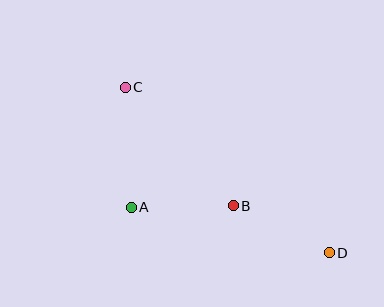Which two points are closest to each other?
Points A and B are closest to each other.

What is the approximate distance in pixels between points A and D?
The distance between A and D is approximately 203 pixels.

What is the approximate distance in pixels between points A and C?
The distance between A and C is approximately 120 pixels.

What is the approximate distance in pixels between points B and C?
The distance between B and C is approximately 160 pixels.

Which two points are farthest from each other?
Points C and D are farthest from each other.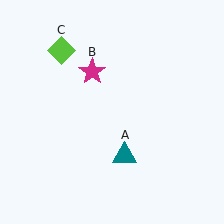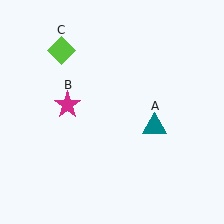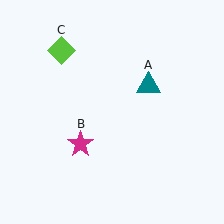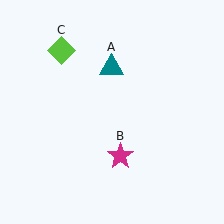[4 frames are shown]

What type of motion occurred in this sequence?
The teal triangle (object A), magenta star (object B) rotated counterclockwise around the center of the scene.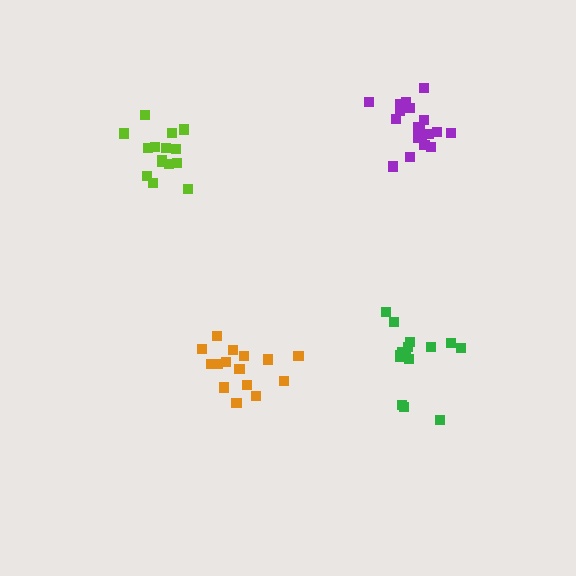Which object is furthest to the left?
The lime cluster is leftmost.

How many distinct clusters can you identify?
There are 4 distinct clusters.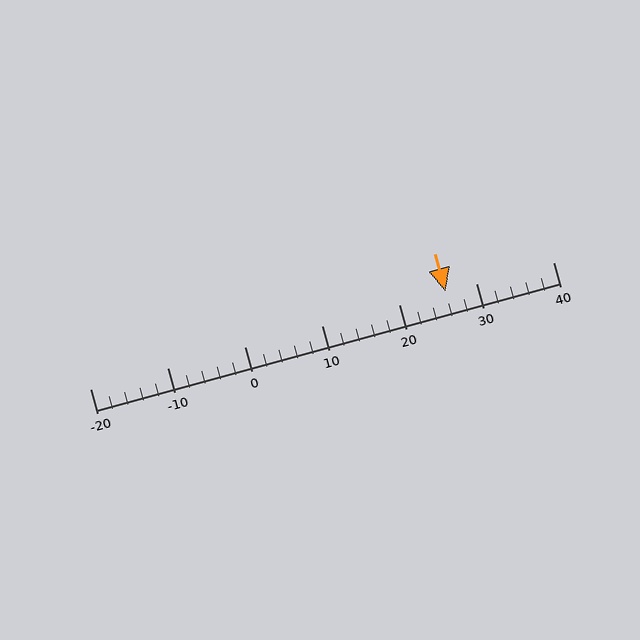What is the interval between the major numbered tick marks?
The major tick marks are spaced 10 units apart.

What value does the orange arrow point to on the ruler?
The orange arrow points to approximately 26.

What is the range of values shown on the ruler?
The ruler shows values from -20 to 40.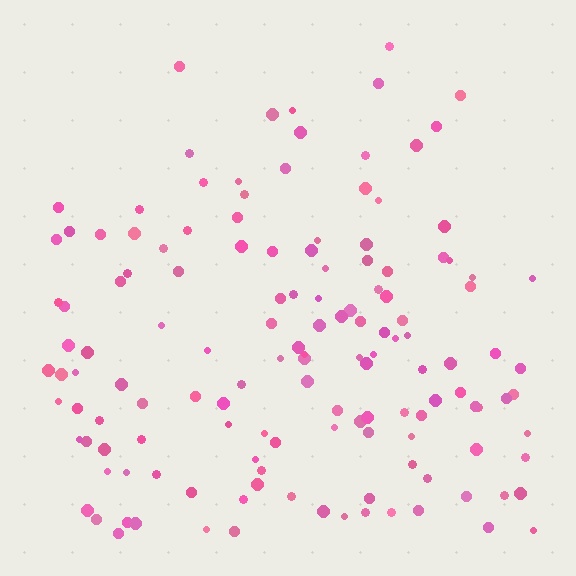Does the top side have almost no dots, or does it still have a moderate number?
Still a moderate number, just noticeably fewer than the bottom.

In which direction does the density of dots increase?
From top to bottom, with the bottom side densest.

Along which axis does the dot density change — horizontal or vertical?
Vertical.